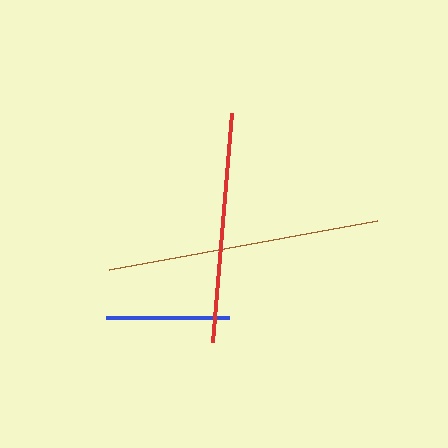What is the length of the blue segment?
The blue segment is approximately 123 pixels long.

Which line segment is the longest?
The brown line is the longest at approximately 273 pixels.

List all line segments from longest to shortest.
From longest to shortest: brown, red, blue.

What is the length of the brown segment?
The brown segment is approximately 273 pixels long.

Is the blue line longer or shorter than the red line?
The red line is longer than the blue line.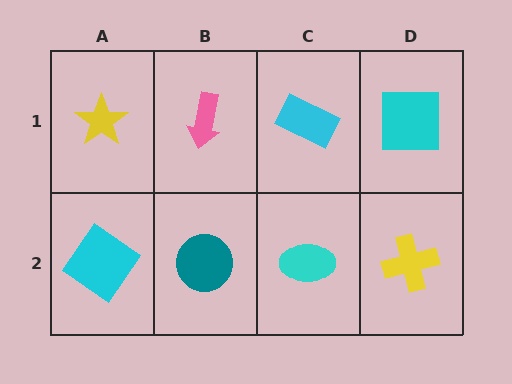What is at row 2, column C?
A cyan ellipse.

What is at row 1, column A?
A yellow star.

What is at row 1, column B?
A pink arrow.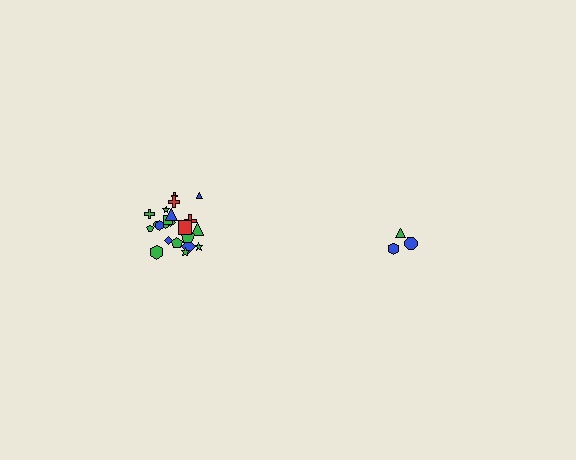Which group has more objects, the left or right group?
The left group.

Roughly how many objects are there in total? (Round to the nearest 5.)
Roughly 25 objects in total.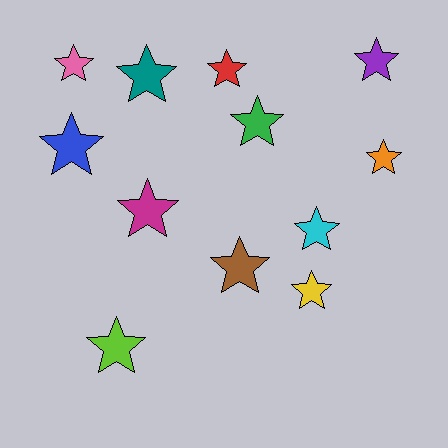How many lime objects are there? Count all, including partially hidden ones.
There is 1 lime object.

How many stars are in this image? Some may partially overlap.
There are 12 stars.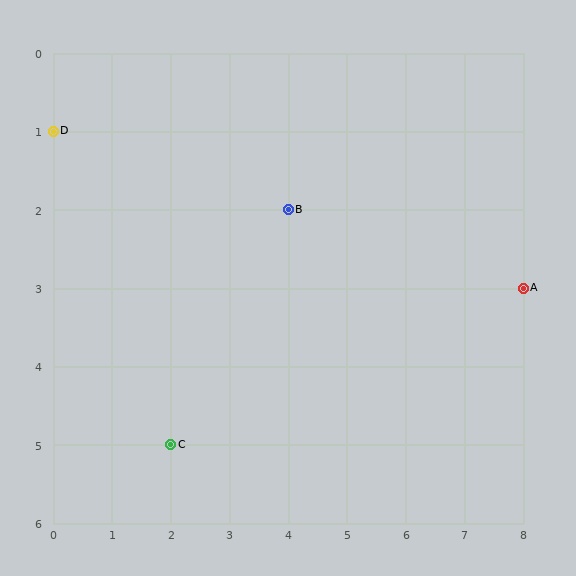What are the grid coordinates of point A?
Point A is at grid coordinates (8, 3).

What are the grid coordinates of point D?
Point D is at grid coordinates (0, 1).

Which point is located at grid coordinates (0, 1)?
Point D is at (0, 1).